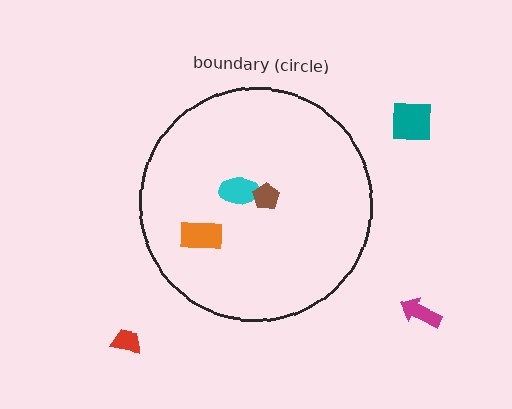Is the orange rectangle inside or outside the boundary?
Inside.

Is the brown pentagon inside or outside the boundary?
Inside.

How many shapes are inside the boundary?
3 inside, 3 outside.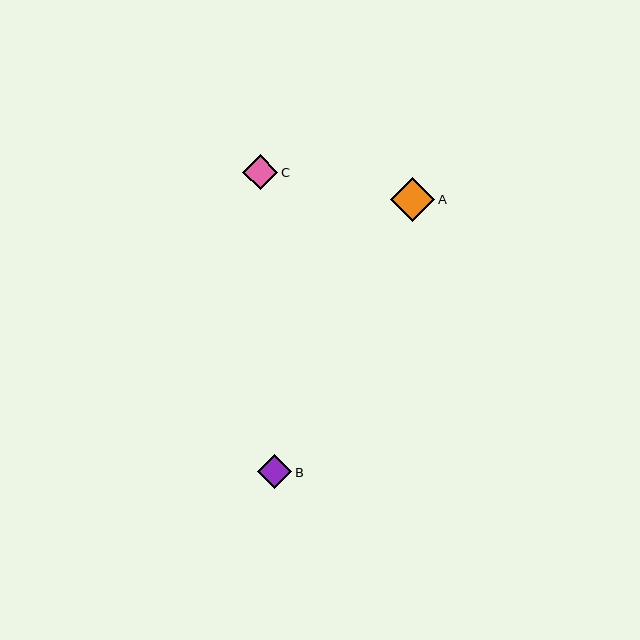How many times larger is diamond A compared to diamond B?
Diamond A is approximately 1.3 times the size of diamond B.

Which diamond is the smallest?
Diamond B is the smallest with a size of approximately 35 pixels.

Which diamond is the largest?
Diamond A is the largest with a size of approximately 44 pixels.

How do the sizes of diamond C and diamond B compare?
Diamond C and diamond B are approximately the same size.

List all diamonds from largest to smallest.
From largest to smallest: A, C, B.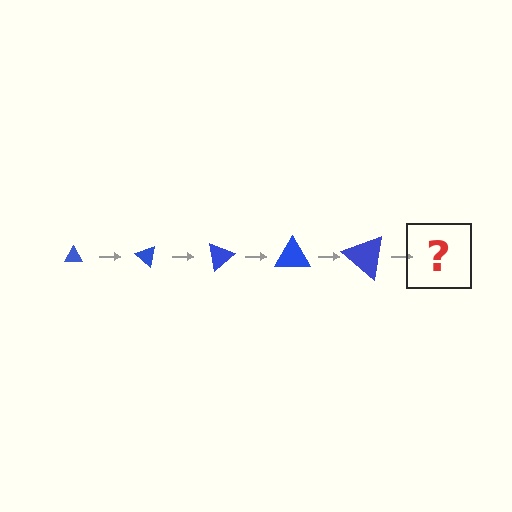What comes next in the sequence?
The next element should be a triangle, larger than the previous one and rotated 200 degrees from the start.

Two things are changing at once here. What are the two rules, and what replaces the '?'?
The two rules are that the triangle grows larger each step and it rotates 40 degrees each step. The '?' should be a triangle, larger than the previous one and rotated 200 degrees from the start.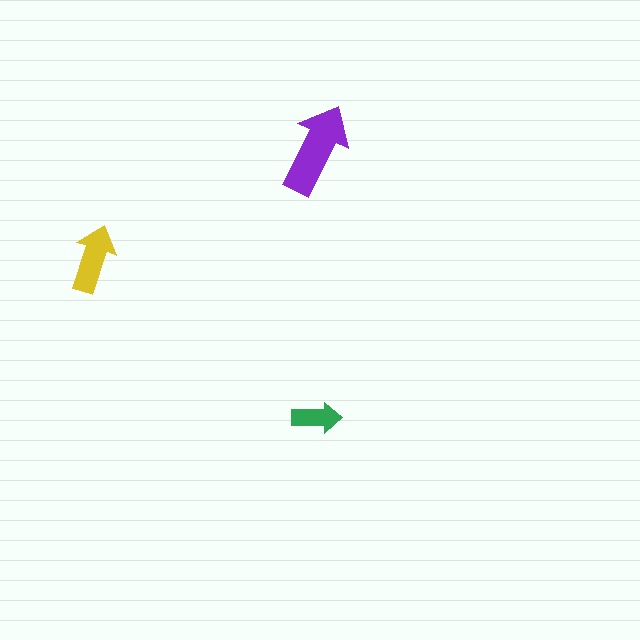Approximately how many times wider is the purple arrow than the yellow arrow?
About 1.5 times wider.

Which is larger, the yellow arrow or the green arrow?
The yellow one.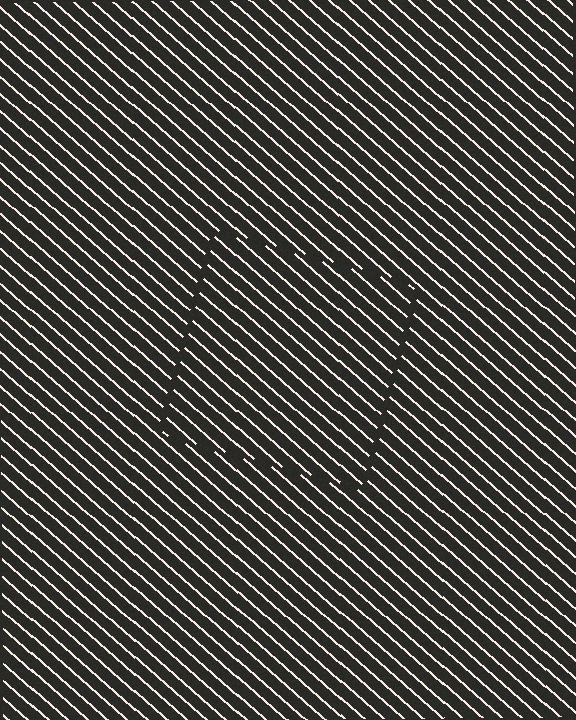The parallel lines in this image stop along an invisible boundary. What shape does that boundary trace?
An illusory square. The interior of the shape contains the same grating, shifted by half a period — the contour is defined by the phase discontinuity where line-ends from the inner and outer gratings abut.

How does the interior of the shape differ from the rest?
The interior of the shape contains the same grating, shifted by half a period — the contour is defined by the phase discontinuity where line-ends from the inner and outer gratings abut.